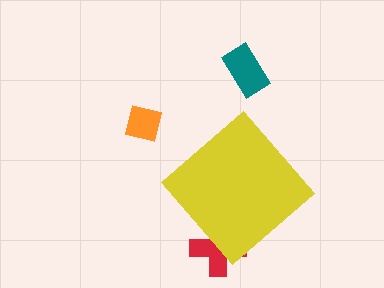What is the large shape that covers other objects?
A yellow diamond.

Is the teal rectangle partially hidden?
No, the teal rectangle is fully visible.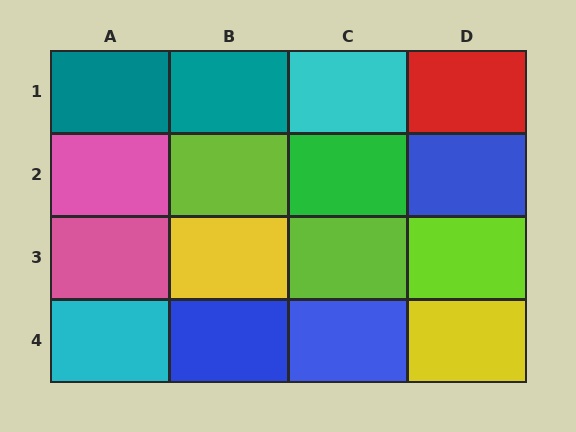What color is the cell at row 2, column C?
Green.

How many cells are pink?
2 cells are pink.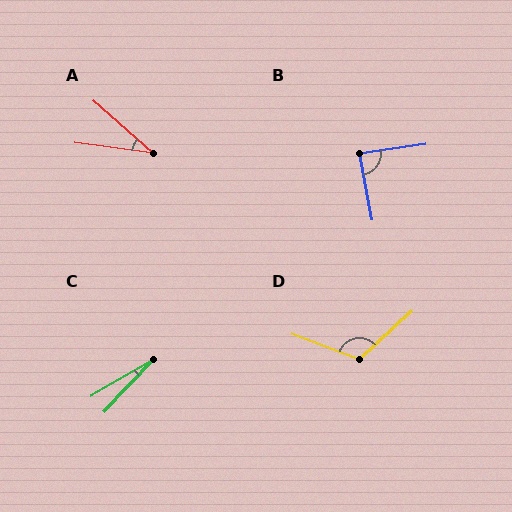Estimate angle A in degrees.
Approximately 34 degrees.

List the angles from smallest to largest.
C (16°), A (34°), B (88°), D (117°).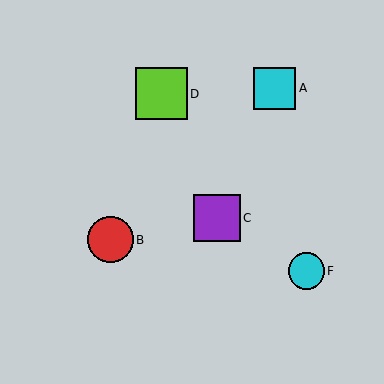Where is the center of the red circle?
The center of the red circle is at (110, 240).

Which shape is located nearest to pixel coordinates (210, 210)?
The purple square (labeled C) at (217, 218) is nearest to that location.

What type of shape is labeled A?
Shape A is a cyan square.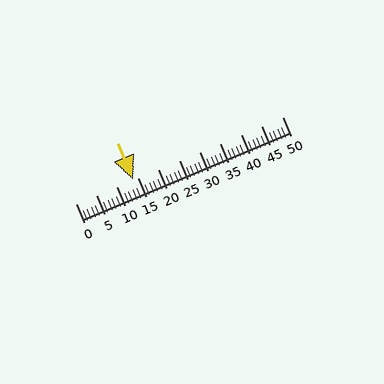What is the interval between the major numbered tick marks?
The major tick marks are spaced 5 units apart.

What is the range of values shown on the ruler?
The ruler shows values from 0 to 50.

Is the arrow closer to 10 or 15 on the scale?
The arrow is closer to 15.